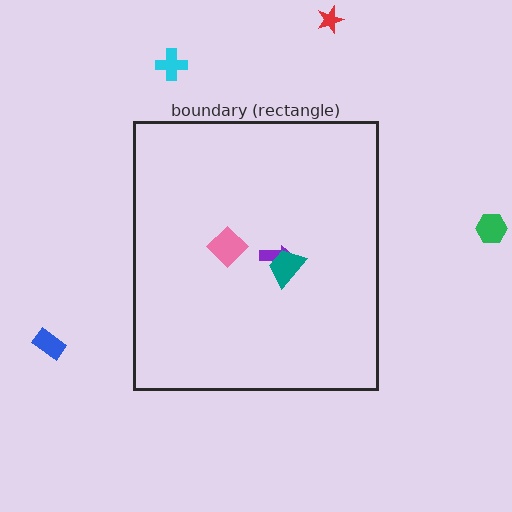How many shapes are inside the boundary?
3 inside, 4 outside.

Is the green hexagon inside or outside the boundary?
Outside.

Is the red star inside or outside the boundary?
Outside.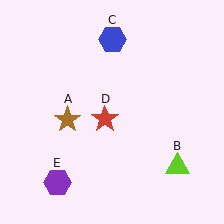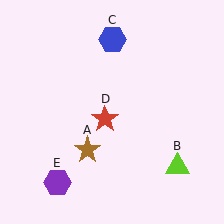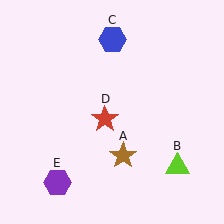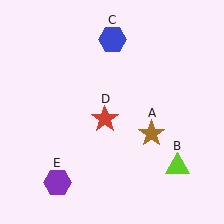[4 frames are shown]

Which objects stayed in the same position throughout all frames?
Lime triangle (object B) and blue hexagon (object C) and red star (object D) and purple hexagon (object E) remained stationary.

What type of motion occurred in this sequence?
The brown star (object A) rotated counterclockwise around the center of the scene.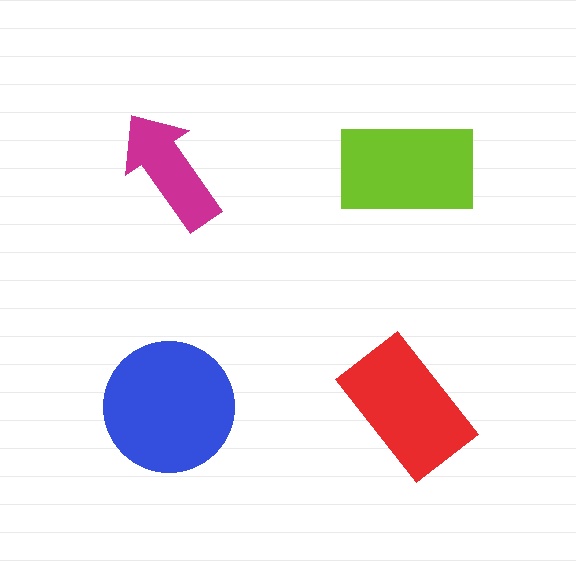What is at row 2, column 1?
A blue circle.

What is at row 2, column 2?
A red rectangle.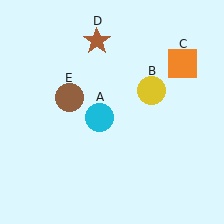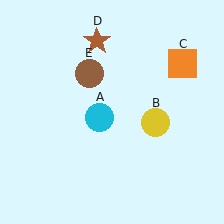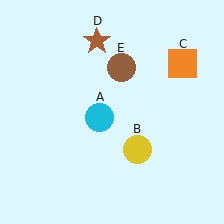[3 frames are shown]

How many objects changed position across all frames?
2 objects changed position: yellow circle (object B), brown circle (object E).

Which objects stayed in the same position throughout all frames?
Cyan circle (object A) and orange square (object C) and brown star (object D) remained stationary.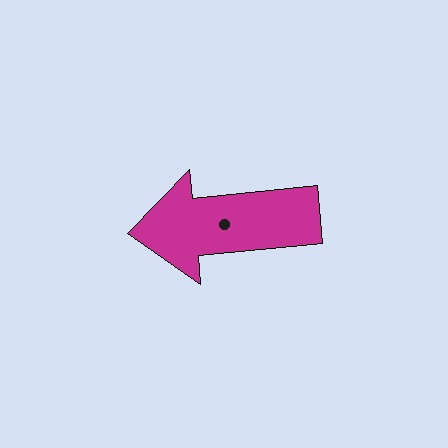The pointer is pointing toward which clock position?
Roughly 9 o'clock.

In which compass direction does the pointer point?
West.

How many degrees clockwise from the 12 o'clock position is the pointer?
Approximately 264 degrees.